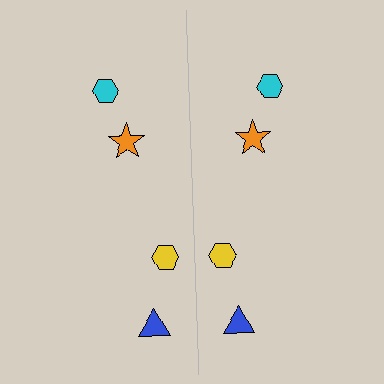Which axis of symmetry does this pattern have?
The pattern has a vertical axis of symmetry running through the center of the image.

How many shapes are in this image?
There are 8 shapes in this image.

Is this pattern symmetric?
Yes, this pattern has bilateral (reflection) symmetry.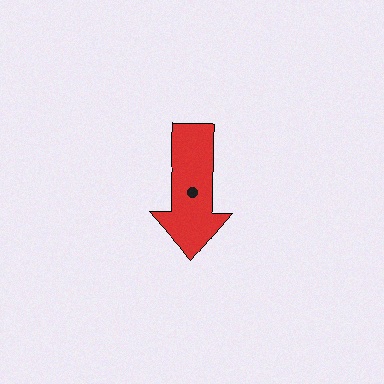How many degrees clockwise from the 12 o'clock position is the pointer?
Approximately 180 degrees.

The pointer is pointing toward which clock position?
Roughly 6 o'clock.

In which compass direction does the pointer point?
South.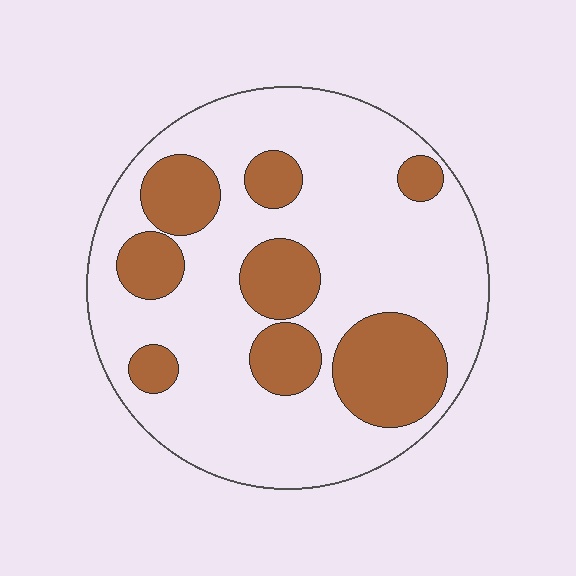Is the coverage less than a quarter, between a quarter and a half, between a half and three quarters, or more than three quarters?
Between a quarter and a half.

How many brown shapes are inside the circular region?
8.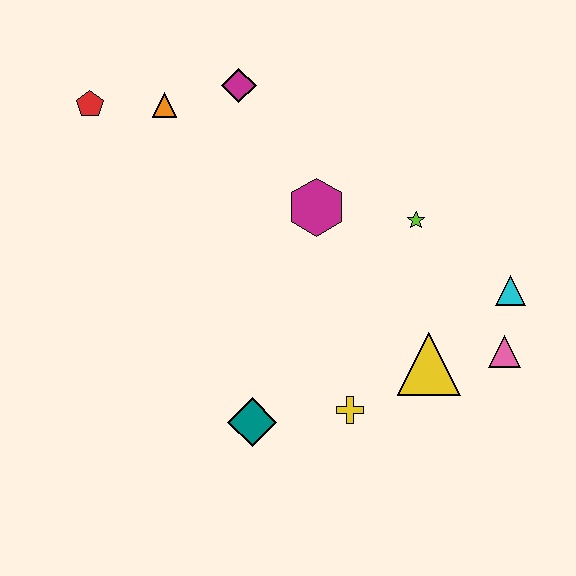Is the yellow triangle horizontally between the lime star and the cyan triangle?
Yes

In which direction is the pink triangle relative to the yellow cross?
The pink triangle is to the right of the yellow cross.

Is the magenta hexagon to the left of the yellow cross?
Yes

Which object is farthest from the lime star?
The red pentagon is farthest from the lime star.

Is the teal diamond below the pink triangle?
Yes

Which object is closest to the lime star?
The magenta hexagon is closest to the lime star.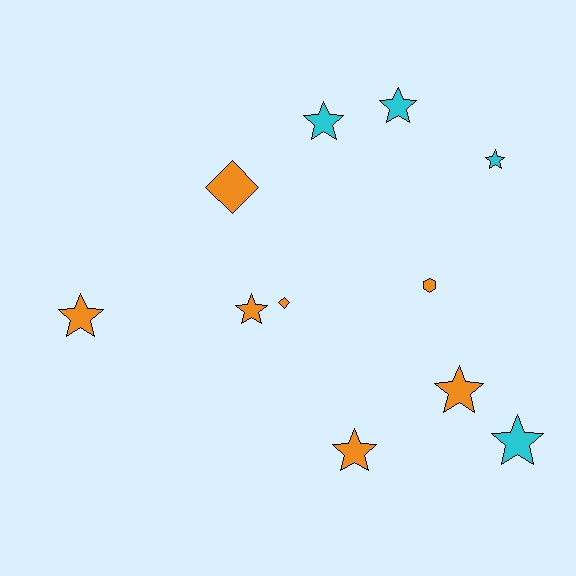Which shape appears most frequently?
Star, with 8 objects.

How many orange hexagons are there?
There is 1 orange hexagon.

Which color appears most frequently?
Orange, with 7 objects.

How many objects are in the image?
There are 11 objects.